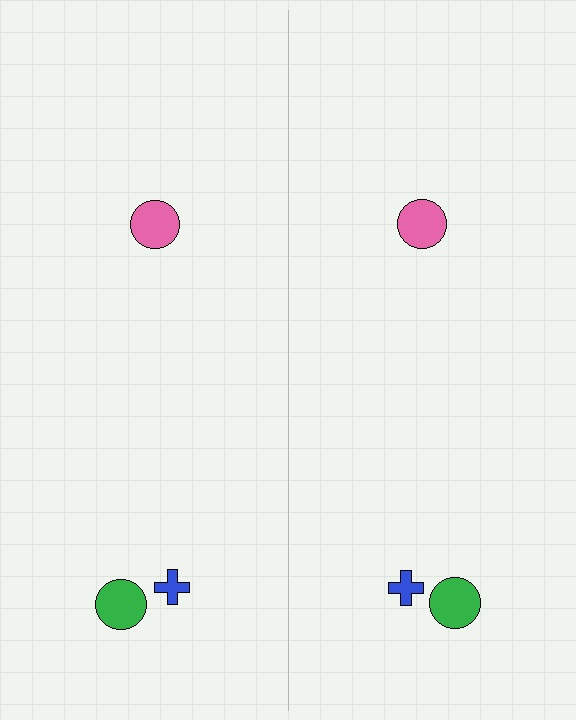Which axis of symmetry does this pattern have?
The pattern has a vertical axis of symmetry running through the center of the image.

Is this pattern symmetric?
Yes, this pattern has bilateral (reflection) symmetry.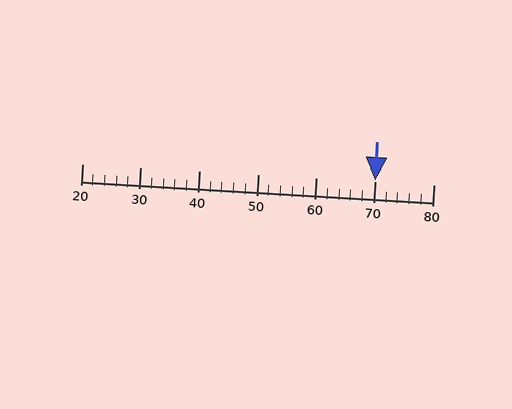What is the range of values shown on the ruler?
The ruler shows values from 20 to 80.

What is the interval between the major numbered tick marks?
The major tick marks are spaced 10 units apart.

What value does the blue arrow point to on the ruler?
The blue arrow points to approximately 70.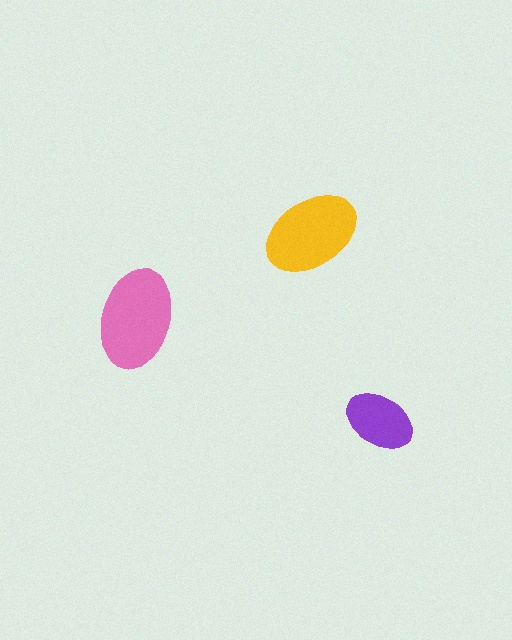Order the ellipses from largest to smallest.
the pink one, the yellow one, the purple one.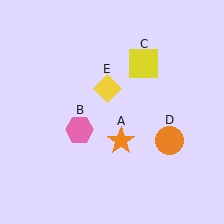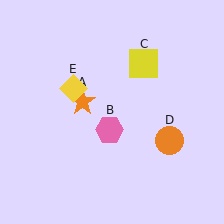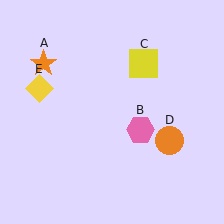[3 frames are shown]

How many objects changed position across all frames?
3 objects changed position: orange star (object A), pink hexagon (object B), yellow diamond (object E).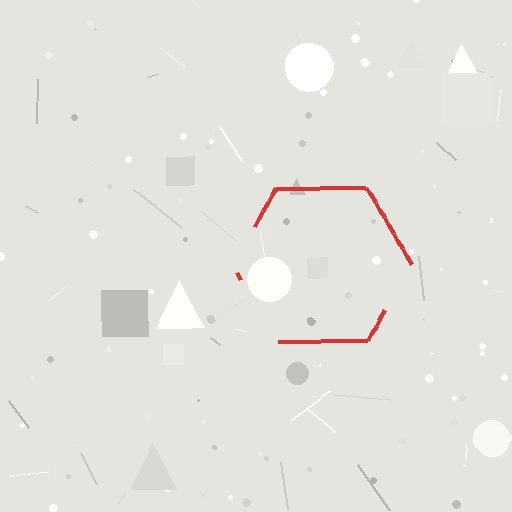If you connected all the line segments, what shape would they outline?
They would outline a hexagon.